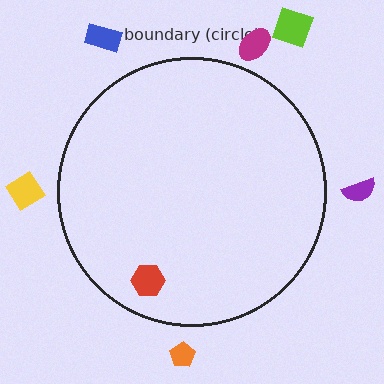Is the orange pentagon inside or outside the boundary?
Outside.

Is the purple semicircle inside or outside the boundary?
Outside.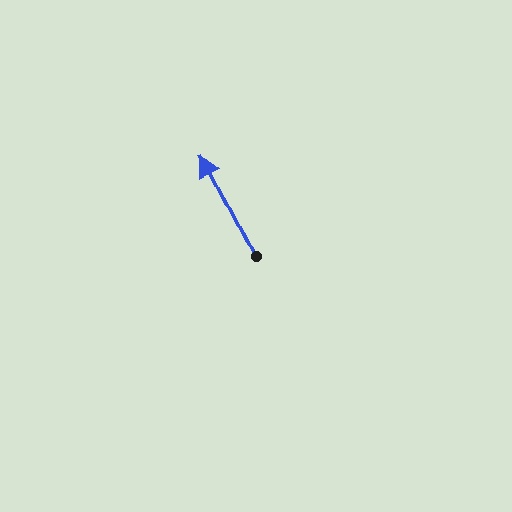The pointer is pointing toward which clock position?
Roughly 11 o'clock.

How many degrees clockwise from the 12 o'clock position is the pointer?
Approximately 333 degrees.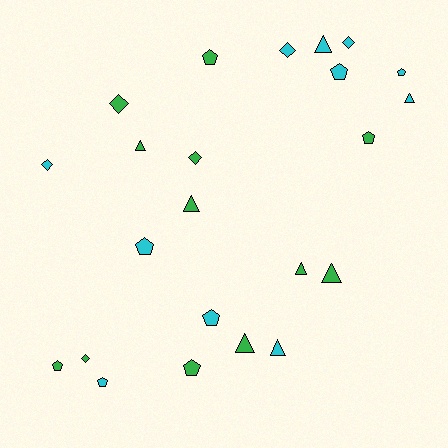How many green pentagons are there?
There are 4 green pentagons.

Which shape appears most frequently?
Pentagon, with 9 objects.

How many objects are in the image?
There are 23 objects.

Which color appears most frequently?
Green, with 12 objects.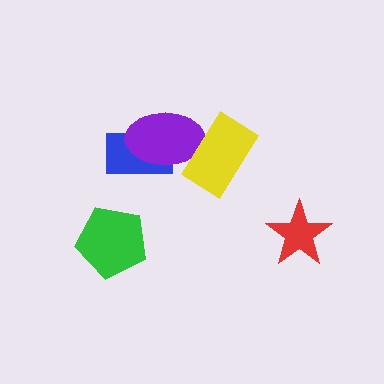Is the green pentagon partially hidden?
No, no other shape covers it.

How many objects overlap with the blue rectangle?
1 object overlaps with the blue rectangle.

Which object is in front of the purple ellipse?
The yellow rectangle is in front of the purple ellipse.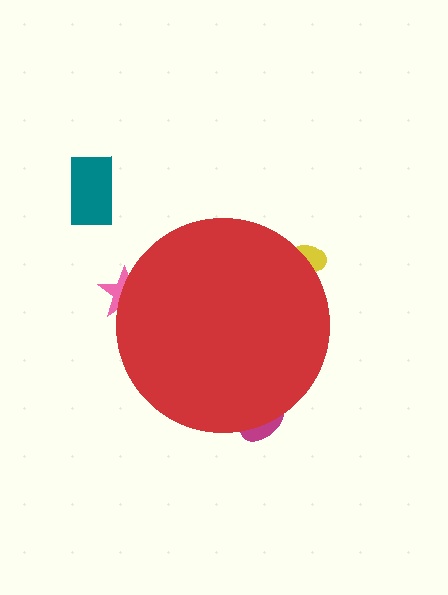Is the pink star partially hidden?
Yes, the pink star is partially hidden behind the red circle.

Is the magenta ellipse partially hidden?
Yes, the magenta ellipse is partially hidden behind the red circle.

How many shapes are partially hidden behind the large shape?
3 shapes are partially hidden.